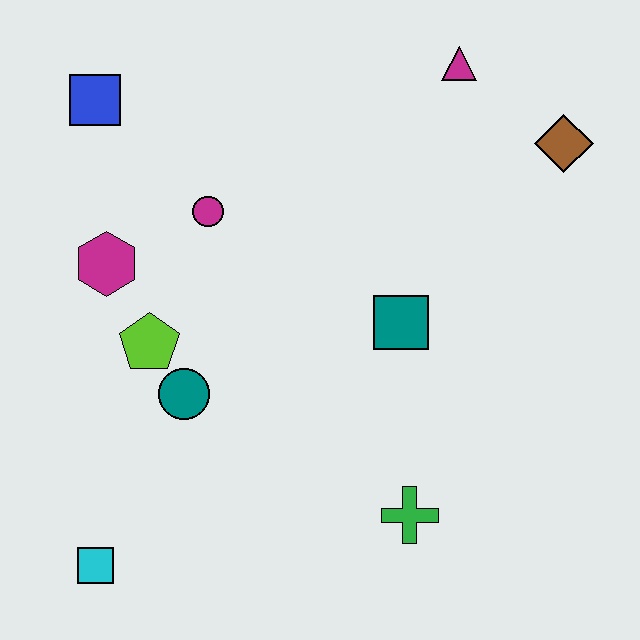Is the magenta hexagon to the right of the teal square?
No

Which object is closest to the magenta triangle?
The brown diamond is closest to the magenta triangle.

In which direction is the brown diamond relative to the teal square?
The brown diamond is above the teal square.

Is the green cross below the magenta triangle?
Yes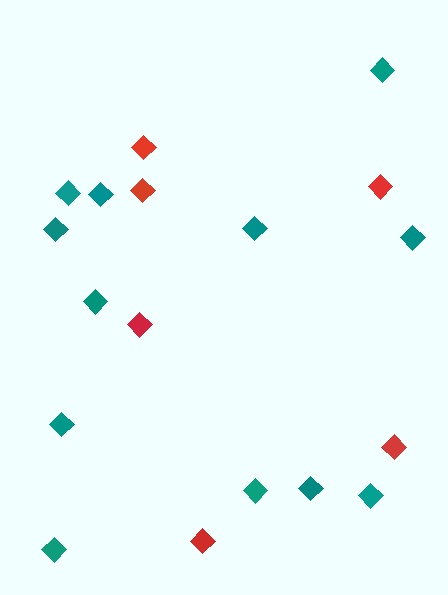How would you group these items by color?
There are 2 groups: one group of red diamonds (6) and one group of teal diamonds (12).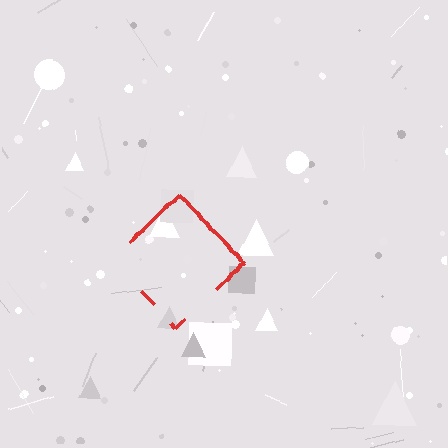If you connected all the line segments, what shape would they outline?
They would outline a diamond.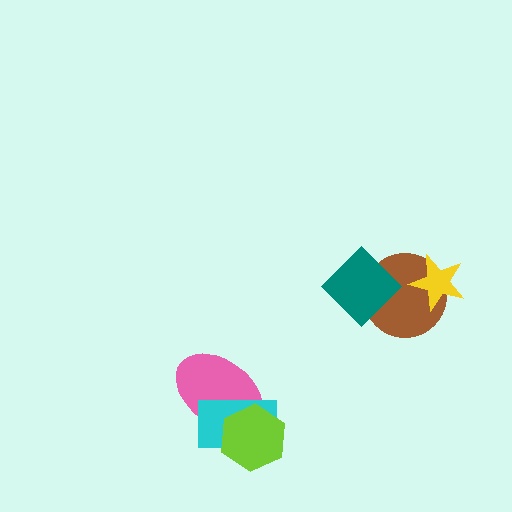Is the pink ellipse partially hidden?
Yes, it is partially covered by another shape.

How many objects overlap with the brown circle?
2 objects overlap with the brown circle.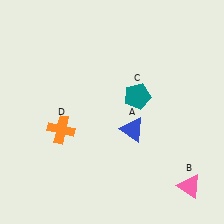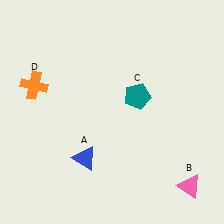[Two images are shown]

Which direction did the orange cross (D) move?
The orange cross (D) moved up.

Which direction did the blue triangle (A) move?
The blue triangle (A) moved left.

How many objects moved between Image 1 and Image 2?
2 objects moved between the two images.